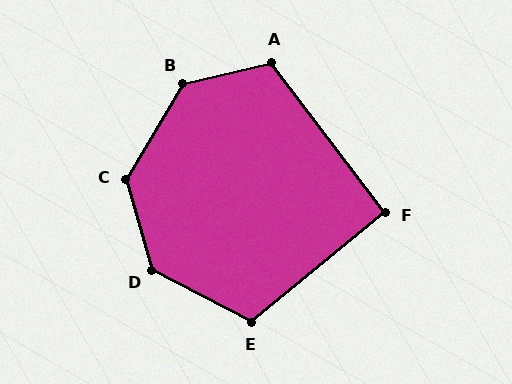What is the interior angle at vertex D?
Approximately 133 degrees (obtuse).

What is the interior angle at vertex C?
Approximately 134 degrees (obtuse).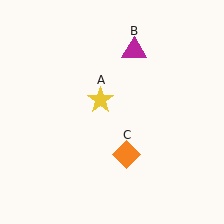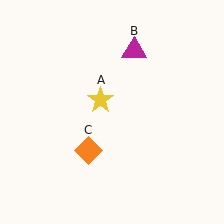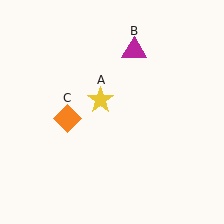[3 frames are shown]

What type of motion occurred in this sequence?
The orange diamond (object C) rotated clockwise around the center of the scene.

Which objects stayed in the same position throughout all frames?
Yellow star (object A) and magenta triangle (object B) remained stationary.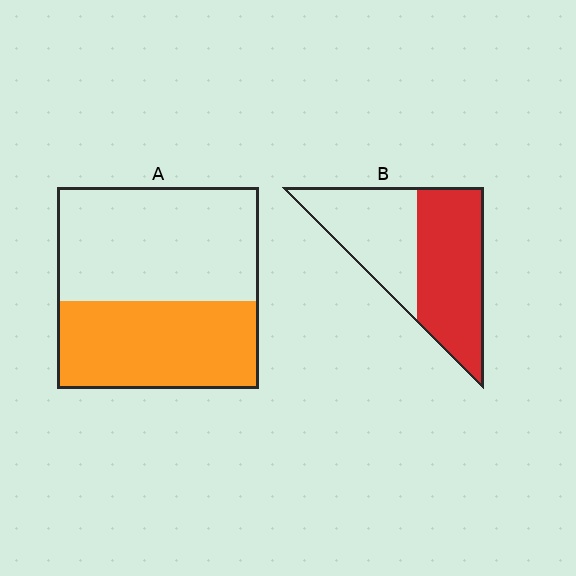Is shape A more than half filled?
No.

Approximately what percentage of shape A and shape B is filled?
A is approximately 45% and B is approximately 55%.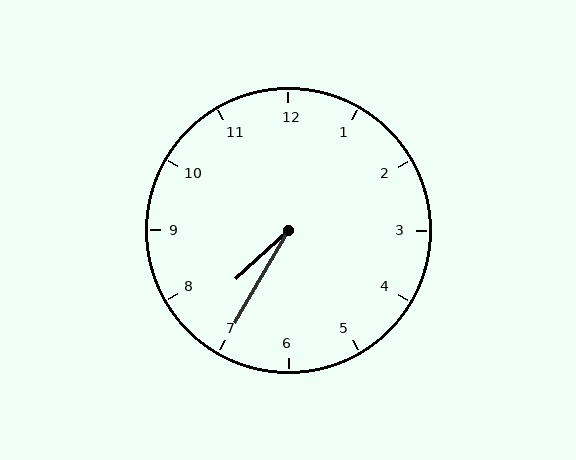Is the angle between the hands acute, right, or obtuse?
It is acute.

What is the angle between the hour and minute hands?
Approximately 18 degrees.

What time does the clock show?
7:35.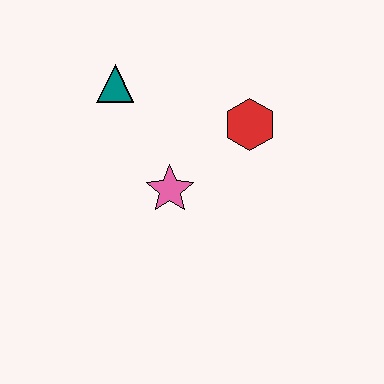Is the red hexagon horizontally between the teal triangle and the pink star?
No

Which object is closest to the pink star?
The red hexagon is closest to the pink star.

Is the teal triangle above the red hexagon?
Yes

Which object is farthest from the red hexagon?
The teal triangle is farthest from the red hexagon.